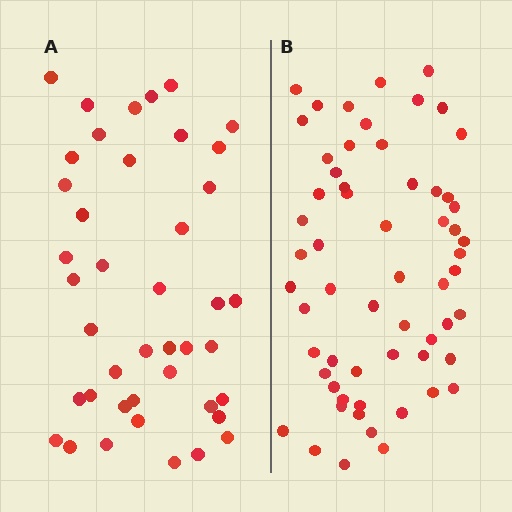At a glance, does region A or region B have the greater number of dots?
Region B (the right region) has more dots.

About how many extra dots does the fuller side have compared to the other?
Region B has approximately 20 more dots than region A.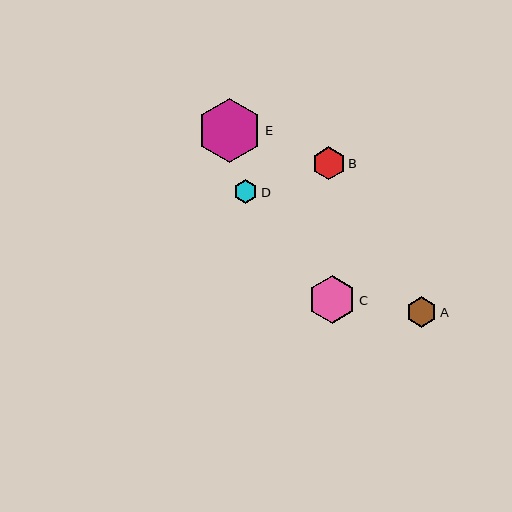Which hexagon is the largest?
Hexagon E is the largest with a size of approximately 65 pixels.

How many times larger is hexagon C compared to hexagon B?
Hexagon C is approximately 1.4 times the size of hexagon B.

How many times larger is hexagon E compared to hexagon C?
Hexagon E is approximately 1.4 times the size of hexagon C.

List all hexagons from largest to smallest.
From largest to smallest: E, C, B, A, D.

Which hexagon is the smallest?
Hexagon D is the smallest with a size of approximately 24 pixels.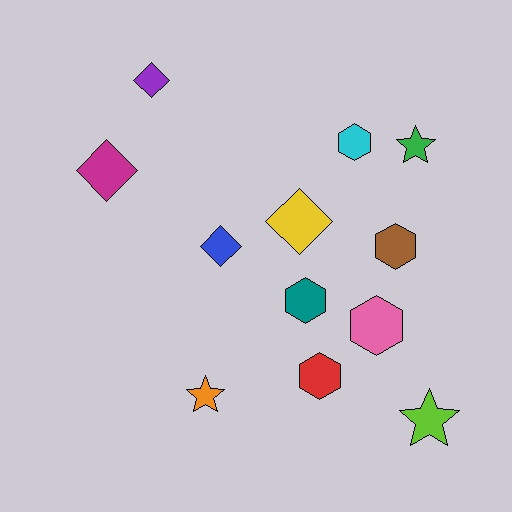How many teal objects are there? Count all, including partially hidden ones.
There is 1 teal object.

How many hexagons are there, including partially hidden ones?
There are 5 hexagons.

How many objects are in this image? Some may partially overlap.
There are 12 objects.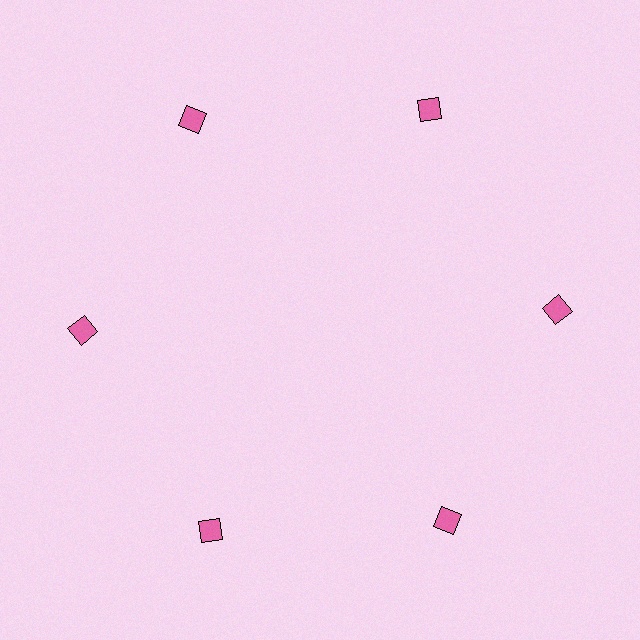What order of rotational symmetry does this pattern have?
This pattern has 6-fold rotational symmetry.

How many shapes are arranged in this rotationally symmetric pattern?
There are 6 shapes, arranged in 6 groups of 1.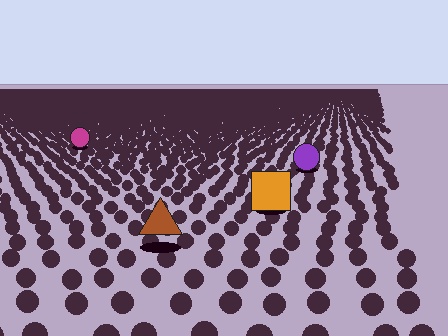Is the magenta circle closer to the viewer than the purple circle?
No. The purple circle is closer — you can tell from the texture gradient: the ground texture is coarser near it.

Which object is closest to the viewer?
The brown triangle is closest. The texture marks near it are larger and more spread out.